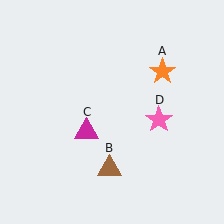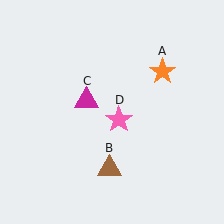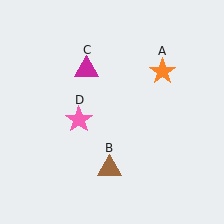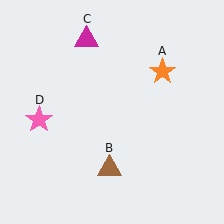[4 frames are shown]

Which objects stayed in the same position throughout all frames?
Orange star (object A) and brown triangle (object B) remained stationary.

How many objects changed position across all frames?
2 objects changed position: magenta triangle (object C), pink star (object D).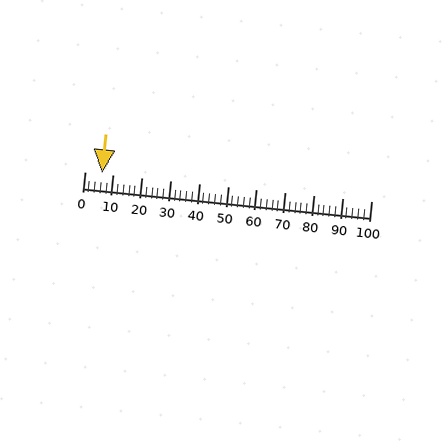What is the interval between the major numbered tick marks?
The major tick marks are spaced 10 units apart.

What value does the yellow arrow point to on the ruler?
The yellow arrow points to approximately 6.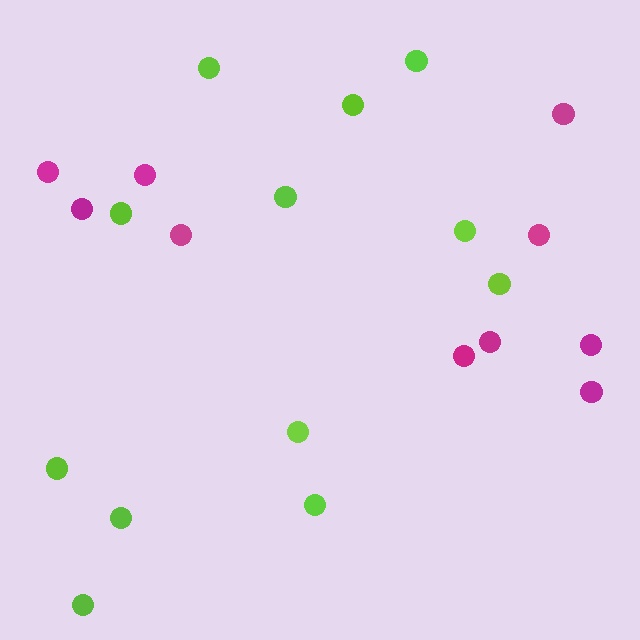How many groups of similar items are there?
There are 2 groups: one group of magenta circles (10) and one group of lime circles (12).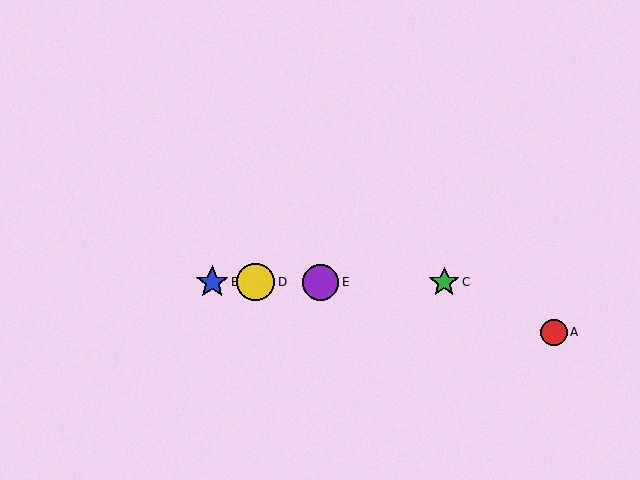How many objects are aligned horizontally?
4 objects (B, C, D, E) are aligned horizontally.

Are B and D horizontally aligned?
Yes, both are at y≈282.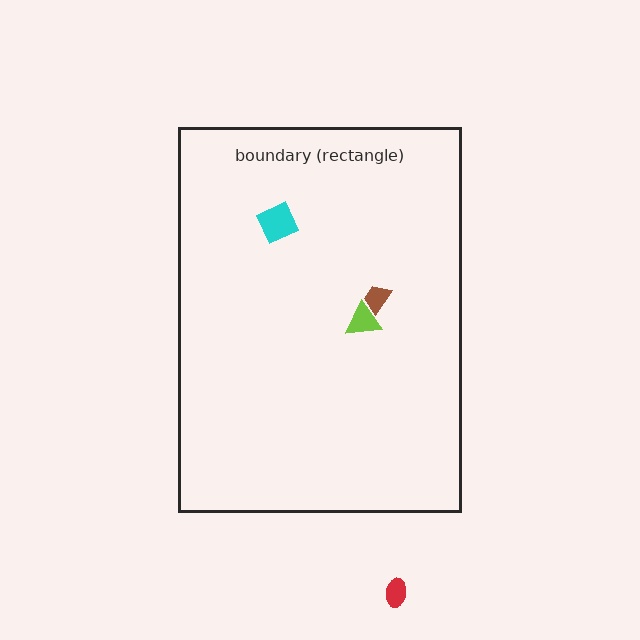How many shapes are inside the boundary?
3 inside, 1 outside.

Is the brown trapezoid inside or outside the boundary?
Inside.